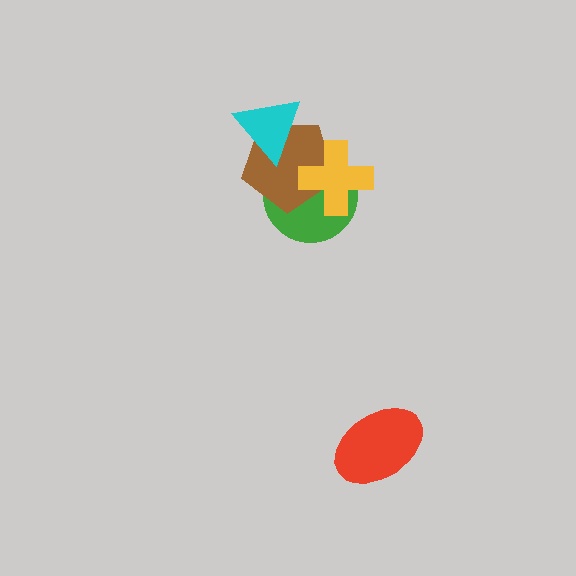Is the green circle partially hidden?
Yes, it is partially covered by another shape.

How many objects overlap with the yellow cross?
2 objects overlap with the yellow cross.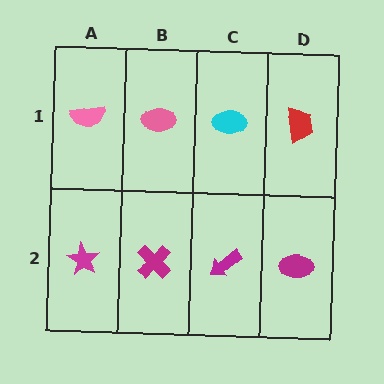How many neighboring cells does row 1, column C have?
3.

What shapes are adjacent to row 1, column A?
A magenta star (row 2, column A), a pink ellipse (row 1, column B).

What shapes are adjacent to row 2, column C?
A cyan ellipse (row 1, column C), a magenta cross (row 2, column B), a magenta ellipse (row 2, column D).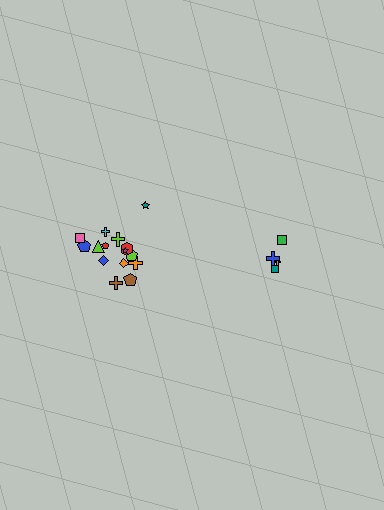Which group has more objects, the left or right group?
The left group.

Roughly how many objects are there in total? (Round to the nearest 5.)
Roughly 20 objects in total.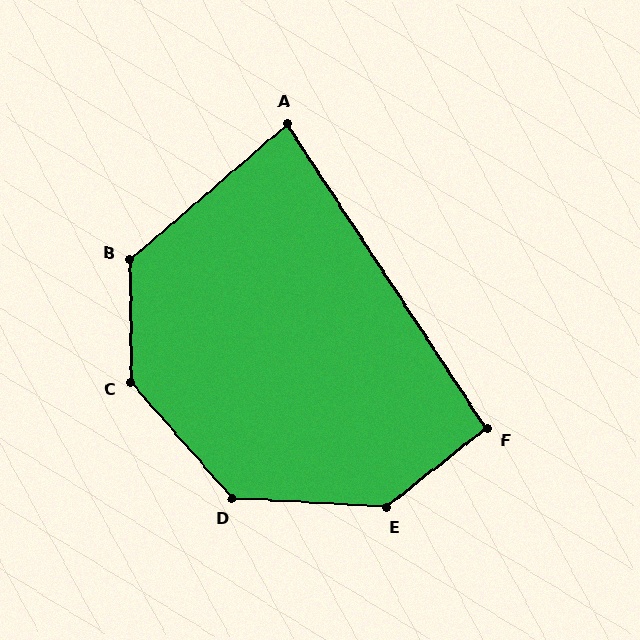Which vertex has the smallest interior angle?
A, at approximately 82 degrees.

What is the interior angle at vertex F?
Approximately 95 degrees (obtuse).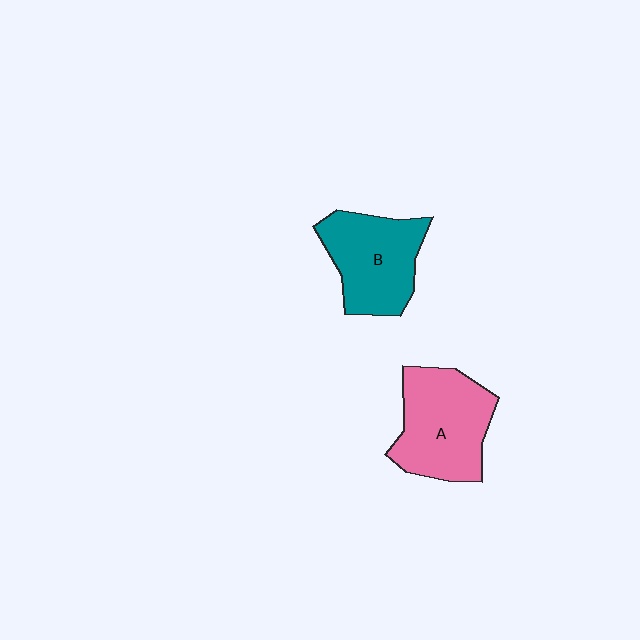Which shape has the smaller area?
Shape B (teal).